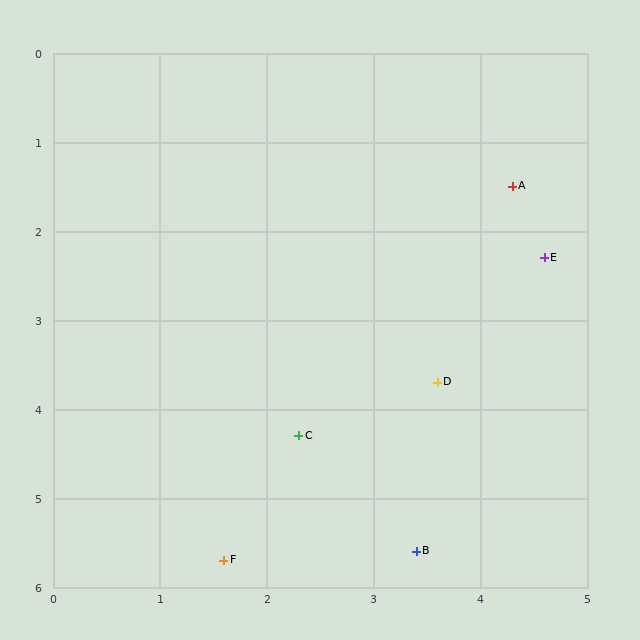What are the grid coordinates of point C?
Point C is at approximately (2.3, 4.3).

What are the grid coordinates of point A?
Point A is at approximately (4.3, 1.5).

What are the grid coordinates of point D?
Point D is at approximately (3.6, 3.7).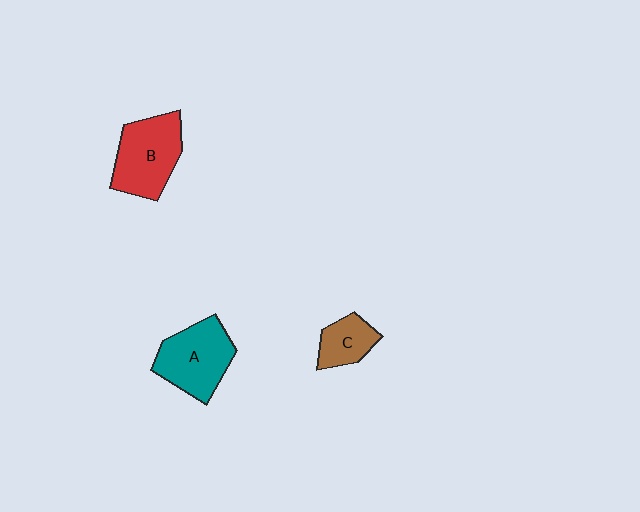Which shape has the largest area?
Shape B (red).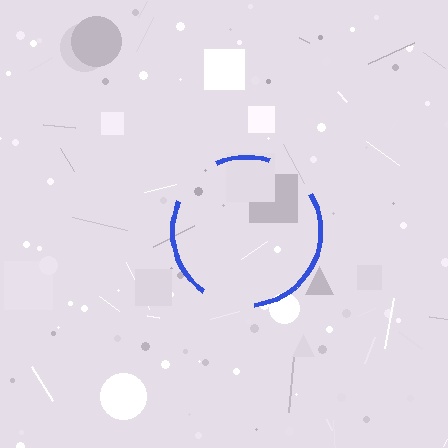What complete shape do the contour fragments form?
The contour fragments form a circle.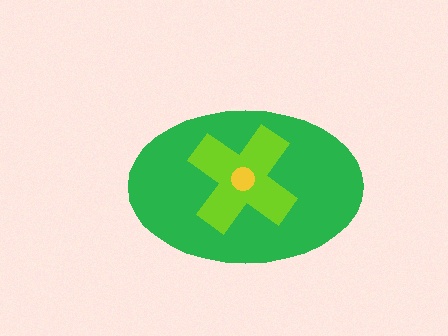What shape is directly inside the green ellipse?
The lime cross.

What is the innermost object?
The yellow circle.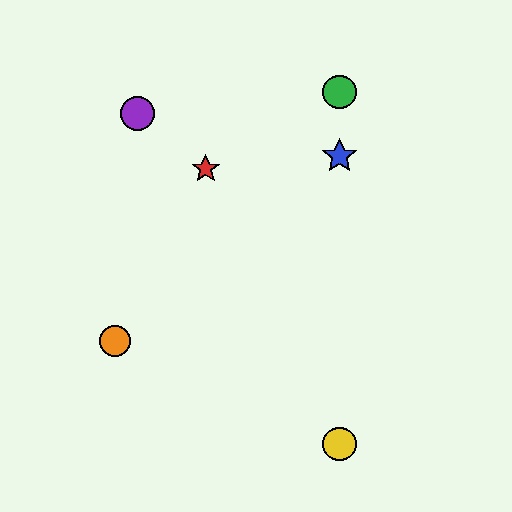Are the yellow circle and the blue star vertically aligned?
Yes, both are at x≈340.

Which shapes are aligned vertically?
The blue star, the green circle, the yellow circle are aligned vertically.